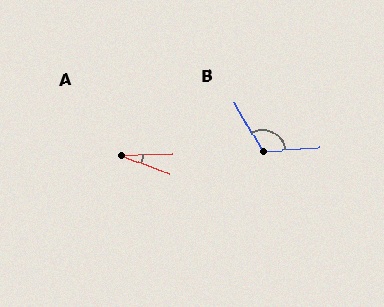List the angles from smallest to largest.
A (23°), B (116°).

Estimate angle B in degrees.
Approximately 116 degrees.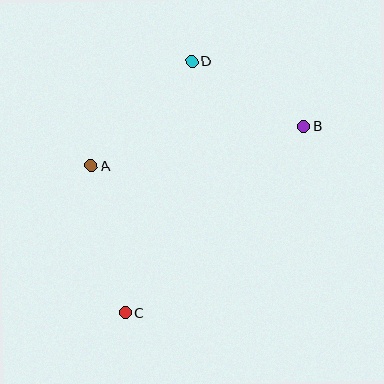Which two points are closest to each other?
Points B and D are closest to each other.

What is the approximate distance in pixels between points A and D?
The distance between A and D is approximately 145 pixels.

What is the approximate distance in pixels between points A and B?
The distance between A and B is approximately 216 pixels.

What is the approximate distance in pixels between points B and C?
The distance between B and C is approximately 258 pixels.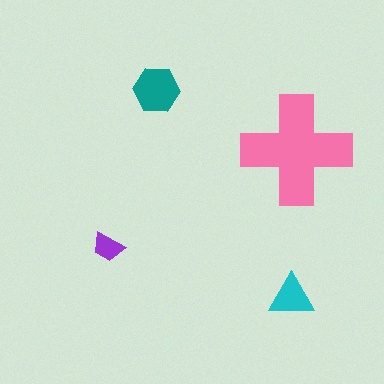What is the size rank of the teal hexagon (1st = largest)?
2nd.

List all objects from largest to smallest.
The pink cross, the teal hexagon, the cyan triangle, the purple trapezoid.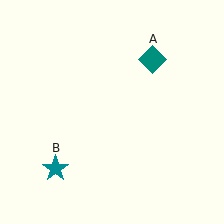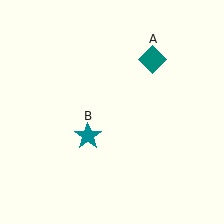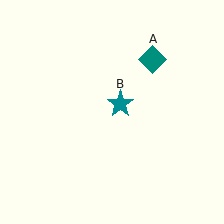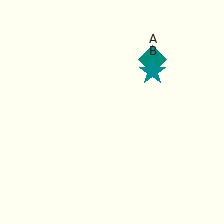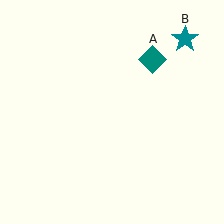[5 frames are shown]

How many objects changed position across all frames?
1 object changed position: teal star (object B).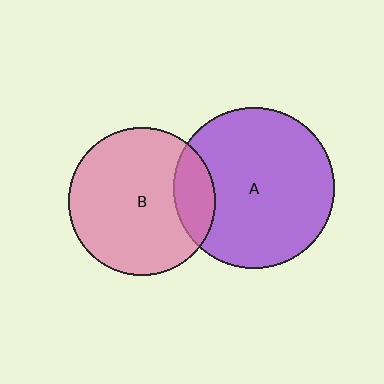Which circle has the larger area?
Circle A (purple).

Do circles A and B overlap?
Yes.